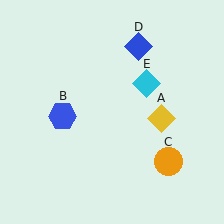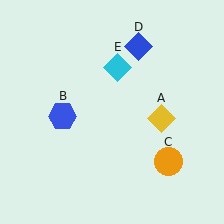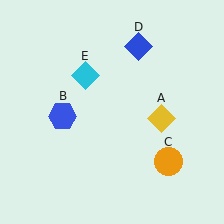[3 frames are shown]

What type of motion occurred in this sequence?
The cyan diamond (object E) rotated counterclockwise around the center of the scene.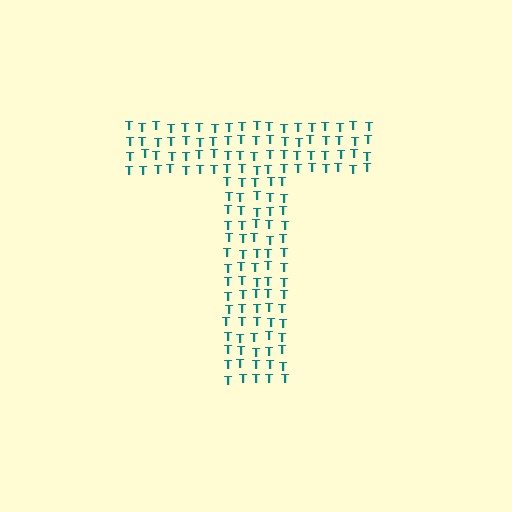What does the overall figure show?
The overall figure shows the letter T.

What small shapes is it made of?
It is made of small letter T's.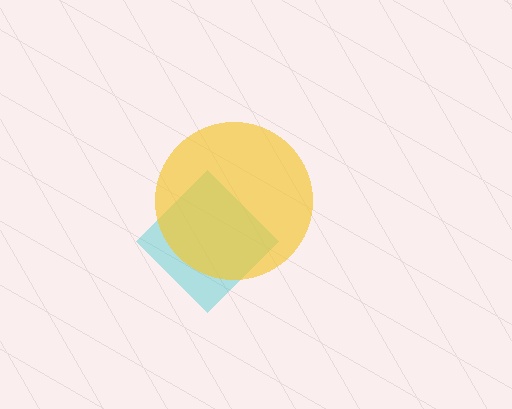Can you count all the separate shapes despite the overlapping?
Yes, there are 2 separate shapes.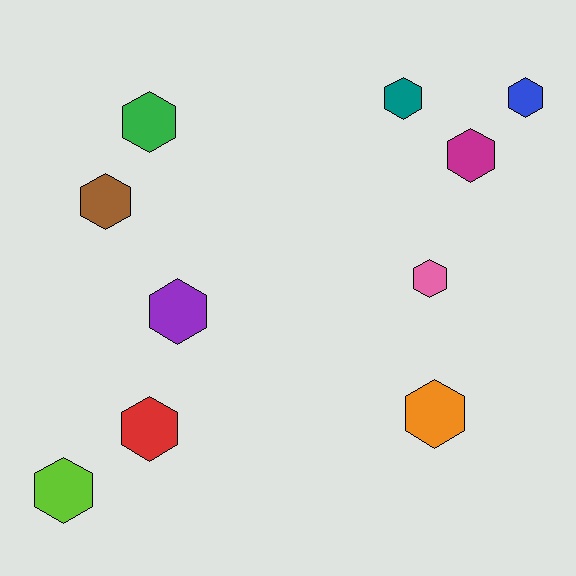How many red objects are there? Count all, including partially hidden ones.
There is 1 red object.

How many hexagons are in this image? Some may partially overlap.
There are 10 hexagons.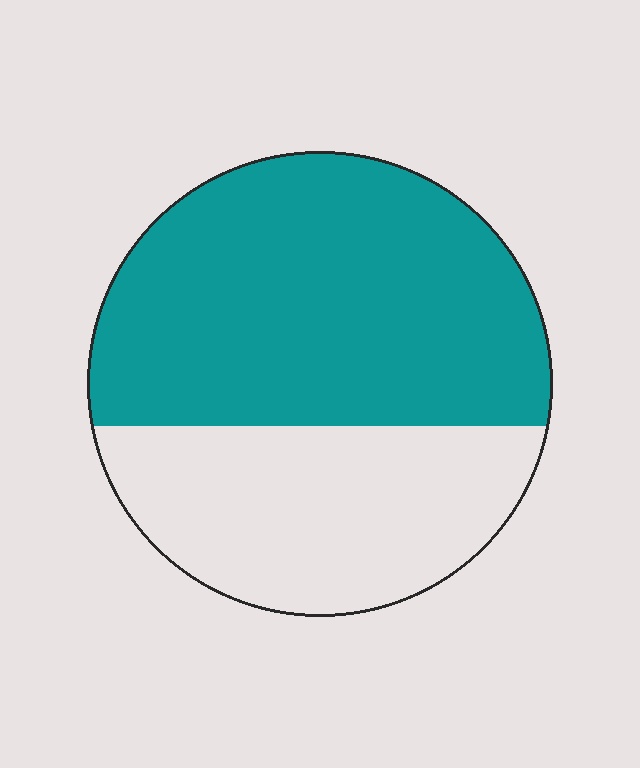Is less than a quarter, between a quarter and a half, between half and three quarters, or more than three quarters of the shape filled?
Between half and three quarters.